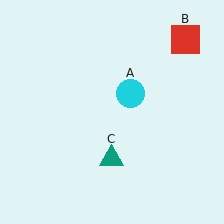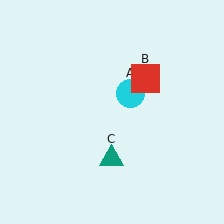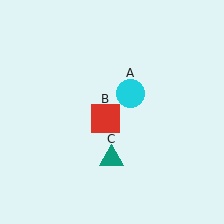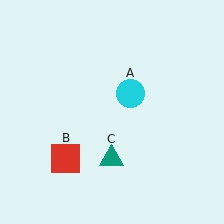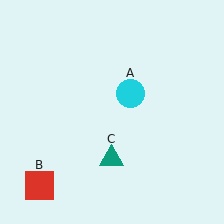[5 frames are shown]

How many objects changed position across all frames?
1 object changed position: red square (object B).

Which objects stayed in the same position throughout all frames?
Cyan circle (object A) and teal triangle (object C) remained stationary.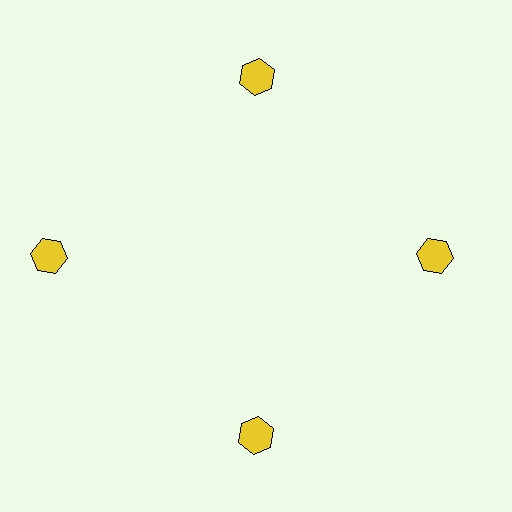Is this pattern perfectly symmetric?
No. The 4 yellow hexagons are arranged in a ring, but one element near the 9 o'clock position is pushed outward from the center, breaking the 4-fold rotational symmetry.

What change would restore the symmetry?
The symmetry would be restored by moving it inward, back onto the ring so that all 4 hexagons sit at equal angles and equal distance from the center.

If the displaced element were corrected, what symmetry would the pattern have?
It would have 4-fold rotational symmetry — the pattern would map onto itself every 90 degrees.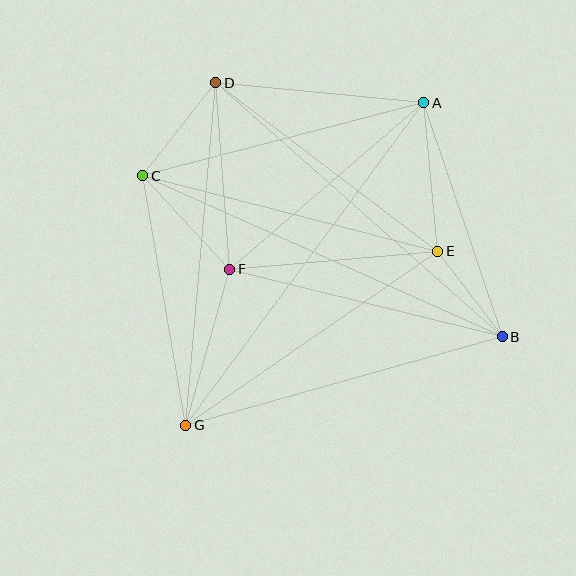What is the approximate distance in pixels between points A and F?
The distance between A and F is approximately 256 pixels.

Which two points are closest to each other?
Points B and E are closest to each other.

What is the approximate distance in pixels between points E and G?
The distance between E and G is approximately 306 pixels.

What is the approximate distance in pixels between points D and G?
The distance between D and G is approximately 344 pixels.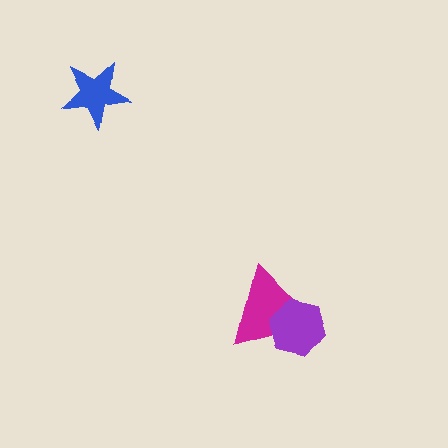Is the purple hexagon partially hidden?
No, no other shape covers it.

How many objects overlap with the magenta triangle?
1 object overlaps with the magenta triangle.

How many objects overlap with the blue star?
0 objects overlap with the blue star.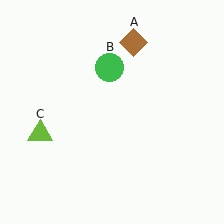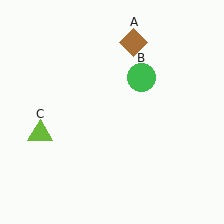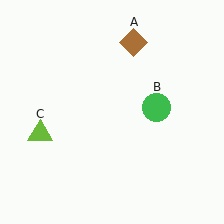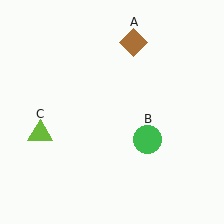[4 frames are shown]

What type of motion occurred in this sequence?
The green circle (object B) rotated clockwise around the center of the scene.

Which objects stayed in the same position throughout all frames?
Brown diamond (object A) and lime triangle (object C) remained stationary.